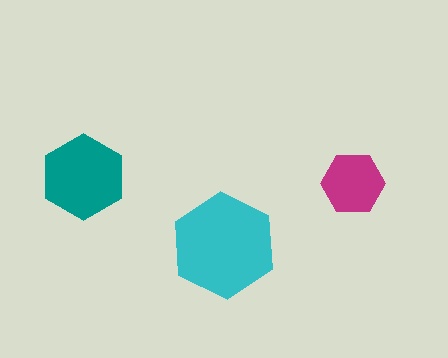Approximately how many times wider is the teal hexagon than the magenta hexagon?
About 1.5 times wider.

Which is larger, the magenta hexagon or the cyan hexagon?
The cyan one.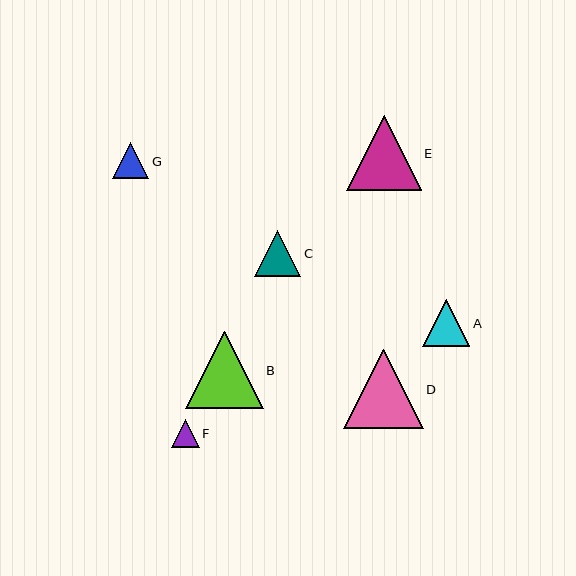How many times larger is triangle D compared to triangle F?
Triangle D is approximately 2.9 times the size of triangle F.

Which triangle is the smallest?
Triangle F is the smallest with a size of approximately 28 pixels.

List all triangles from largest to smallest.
From largest to smallest: D, B, E, A, C, G, F.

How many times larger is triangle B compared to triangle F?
Triangle B is approximately 2.8 times the size of triangle F.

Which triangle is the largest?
Triangle D is the largest with a size of approximately 79 pixels.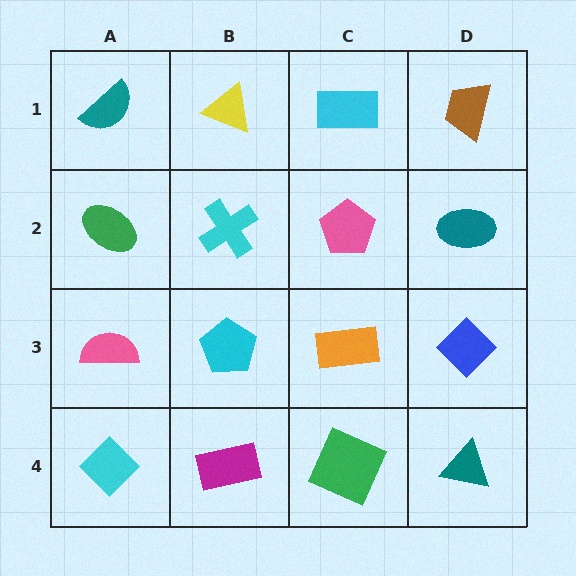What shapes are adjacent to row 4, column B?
A cyan pentagon (row 3, column B), a cyan diamond (row 4, column A), a green square (row 4, column C).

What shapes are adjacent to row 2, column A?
A teal semicircle (row 1, column A), a pink semicircle (row 3, column A), a cyan cross (row 2, column B).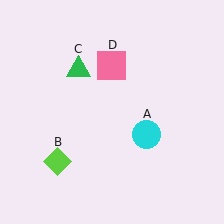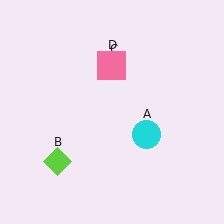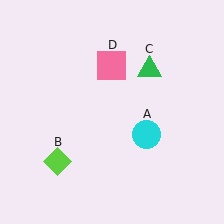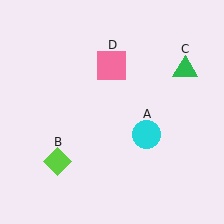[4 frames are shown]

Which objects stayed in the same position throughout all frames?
Cyan circle (object A) and lime diamond (object B) and pink square (object D) remained stationary.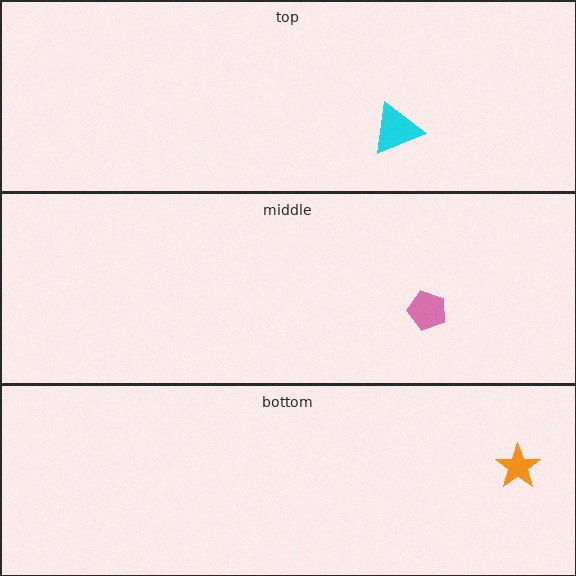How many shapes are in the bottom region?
1.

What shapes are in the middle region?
The pink pentagon.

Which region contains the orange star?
The bottom region.